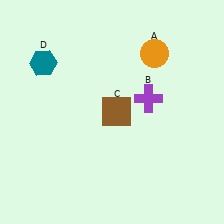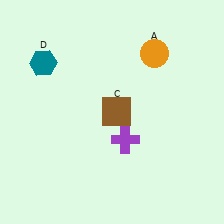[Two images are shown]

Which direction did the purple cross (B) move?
The purple cross (B) moved down.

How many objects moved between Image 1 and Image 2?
1 object moved between the two images.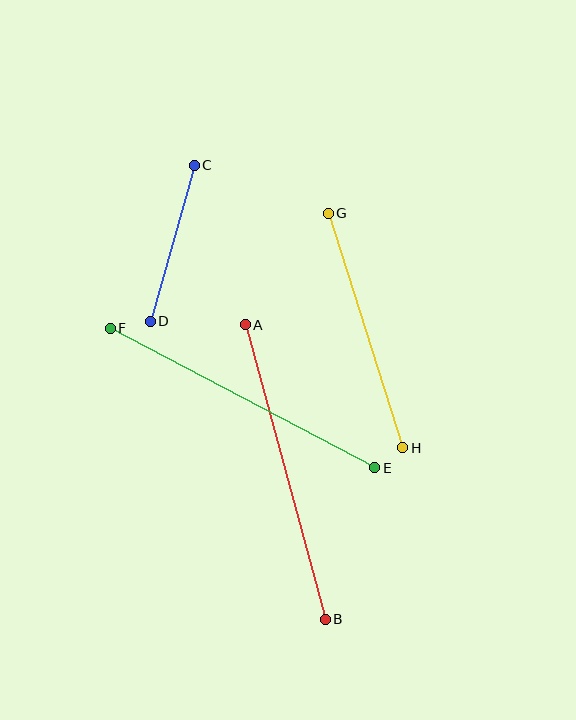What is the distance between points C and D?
The distance is approximately 162 pixels.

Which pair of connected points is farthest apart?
Points A and B are farthest apart.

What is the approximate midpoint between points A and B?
The midpoint is at approximately (285, 472) pixels.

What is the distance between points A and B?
The distance is approximately 305 pixels.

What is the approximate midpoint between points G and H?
The midpoint is at approximately (366, 331) pixels.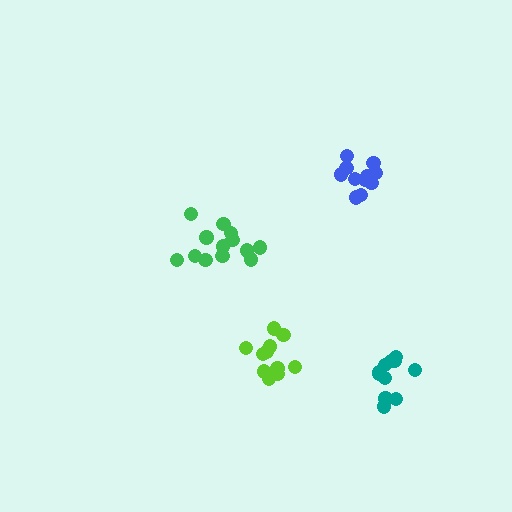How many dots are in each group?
Group 1: 11 dots, Group 2: 11 dots, Group 3: 11 dots, Group 4: 13 dots (46 total).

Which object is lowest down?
The teal cluster is bottommost.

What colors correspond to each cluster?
The clusters are colored: lime, blue, teal, green.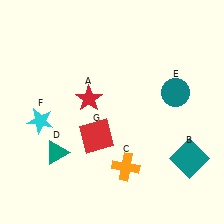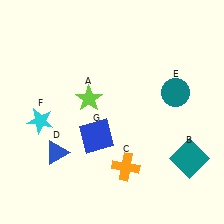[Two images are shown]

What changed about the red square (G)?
In Image 1, G is red. In Image 2, it changed to blue.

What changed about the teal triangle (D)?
In Image 1, D is teal. In Image 2, it changed to blue.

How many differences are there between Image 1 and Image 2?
There are 3 differences between the two images.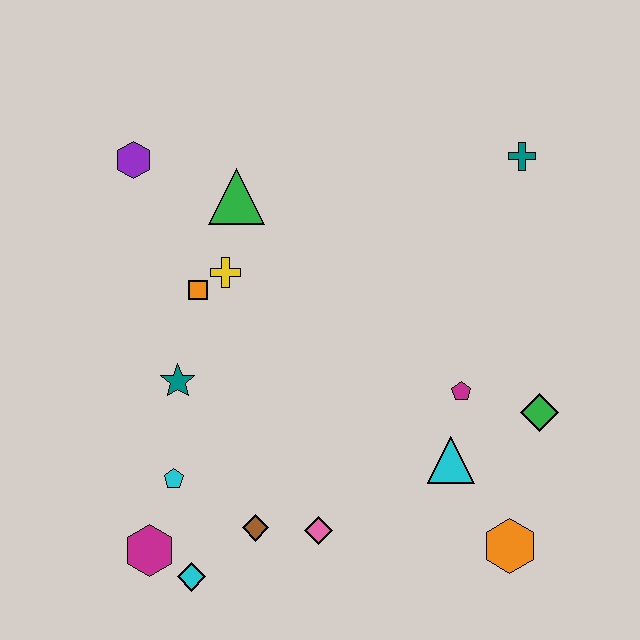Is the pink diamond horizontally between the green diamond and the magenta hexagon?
Yes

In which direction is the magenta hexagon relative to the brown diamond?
The magenta hexagon is to the left of the brown diamond.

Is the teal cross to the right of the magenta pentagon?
Yes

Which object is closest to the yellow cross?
The orange square is closest to the yellow cross.